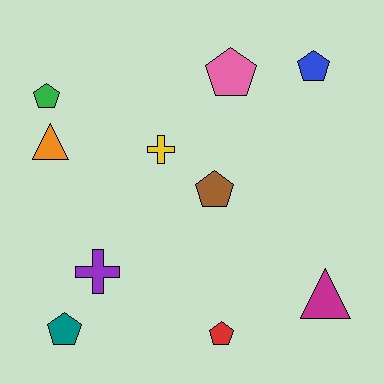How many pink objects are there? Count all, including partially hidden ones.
There is 1 pink object.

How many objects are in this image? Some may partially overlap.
There are 10 objects.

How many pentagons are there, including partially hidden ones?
There are 6 pentagons.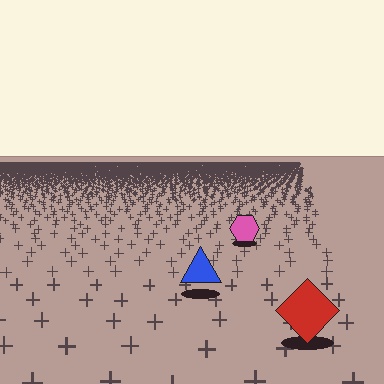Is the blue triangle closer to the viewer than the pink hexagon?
Yes. The blue triangle is closer — you can tell from the texture gradient: the ground texture is coarser near it.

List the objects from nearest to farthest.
From nearest to farthest: the red diamond, the blue triangle, the pink hexagon.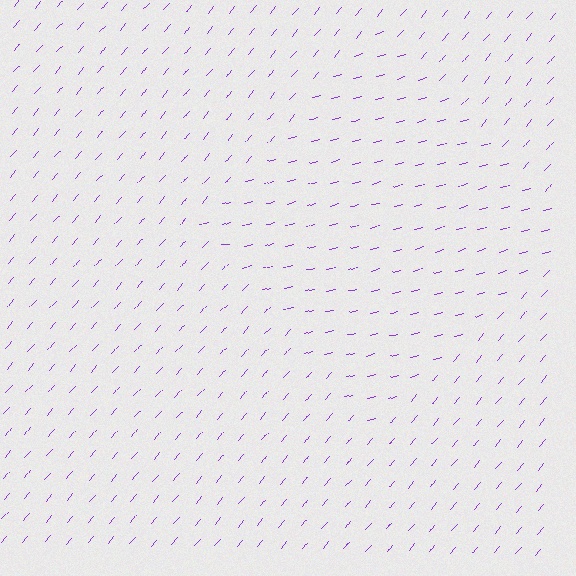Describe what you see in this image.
The image is filled with small purple line segments. A diamond region in the image has lines oriented differently from the surrounding lines, creating a visible texture boundary.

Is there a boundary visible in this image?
Yes, there is a texture boundary formed by a change in line orientation.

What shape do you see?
I see a diamond.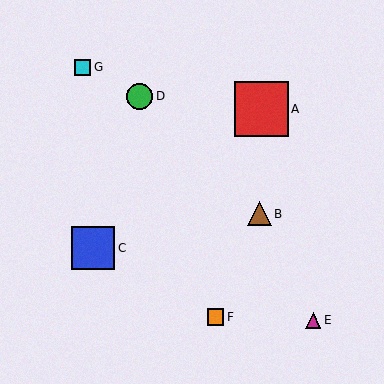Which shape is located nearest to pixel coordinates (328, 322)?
The magenta triangle (labeled E) at (313, 320) is nearest to that location.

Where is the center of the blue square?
The center of the blue square is at (93, 248).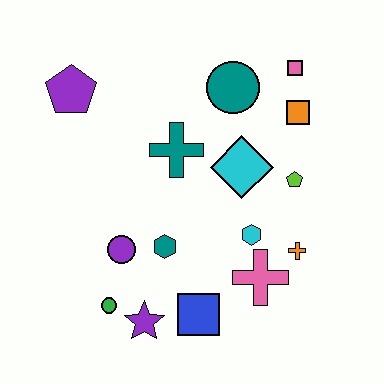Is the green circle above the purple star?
Yes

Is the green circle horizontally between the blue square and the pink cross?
No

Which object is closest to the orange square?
The pink square is closest to the orange square.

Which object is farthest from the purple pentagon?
The orange cross is farthest from the purple pentagon.